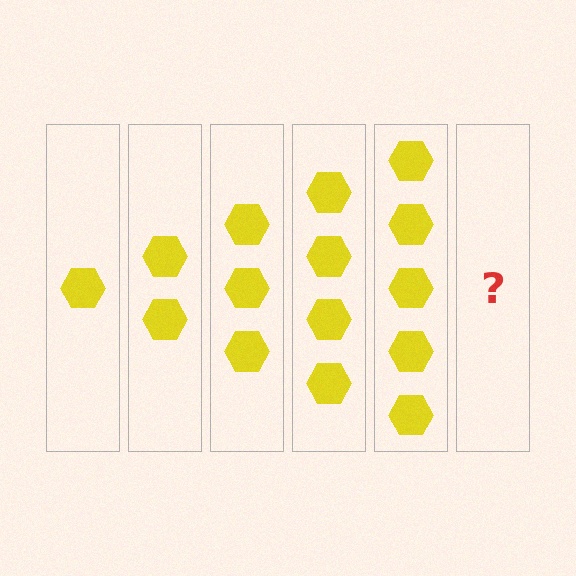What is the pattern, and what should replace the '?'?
The pattern is that each step adds one more hexagon. The '?' should be 6 hexagons.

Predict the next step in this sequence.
The next step is 6 hexagons.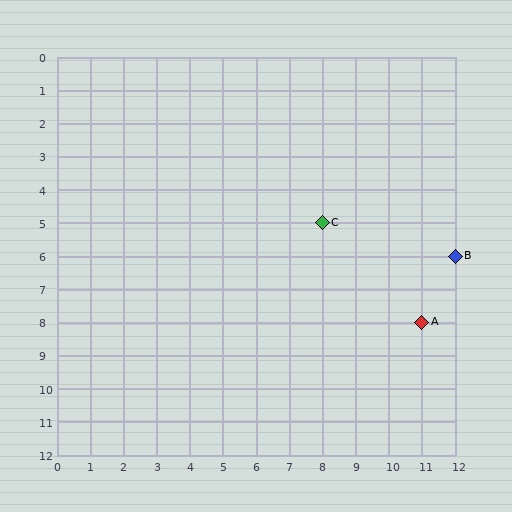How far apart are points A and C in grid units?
Points A and C are 3 columns and 3 rows apart (about 4.2 grid units diagonally).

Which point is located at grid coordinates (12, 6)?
Point B is at (12, 6).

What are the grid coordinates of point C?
Point C is at grid coordinates (8, 5).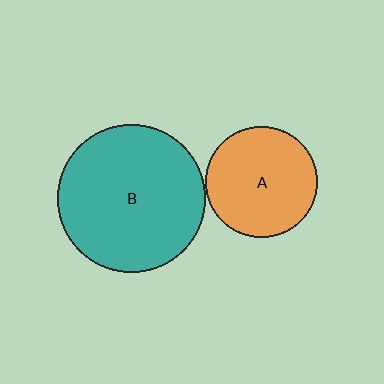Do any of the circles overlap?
No, none of the circles overlap.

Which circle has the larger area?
Circle B (teal).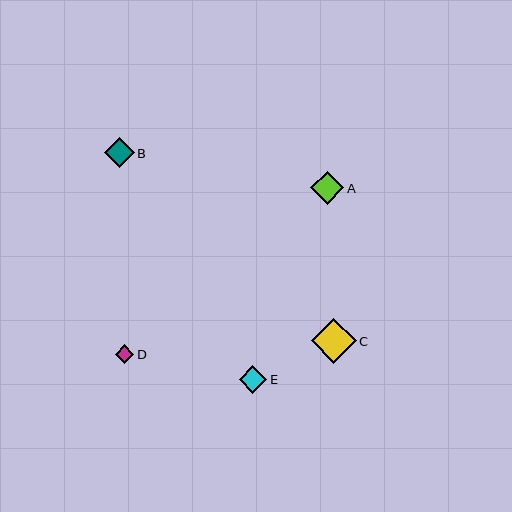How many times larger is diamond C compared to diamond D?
Diamond C is approximately 2.4 times the size of diamond D.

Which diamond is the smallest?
Diamond D is the smallest with a size of approximately 19 pixels.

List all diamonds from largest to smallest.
From largest to smallest: C, A, B, E, D.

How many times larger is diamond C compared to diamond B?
Diamond C is approximately 1.5 times the size of diamond B.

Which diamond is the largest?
Diamond C is the largest with a size of approximately 45 pixels.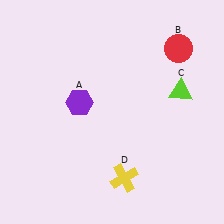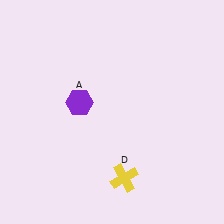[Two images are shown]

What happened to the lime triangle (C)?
The lime triangle (C) was removed in Image 2. It was in the top-right area of Image 1.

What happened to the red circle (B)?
The red circle (B) was removed in Image 2. It was in the top-right area of Image 1.